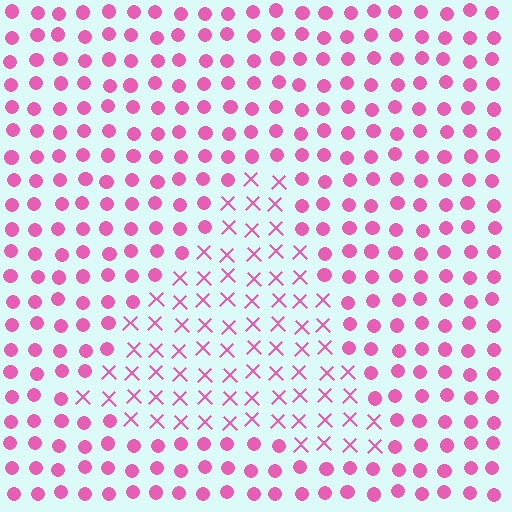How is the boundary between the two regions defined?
The boundary is defined by a change in element shape: X marks inside vs. circles outside. All elements share the same color and spacing.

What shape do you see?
I see a triangle.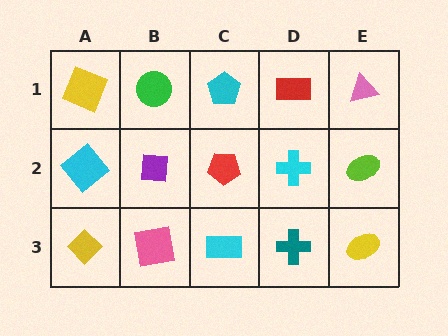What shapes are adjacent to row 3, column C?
A red pentagon (row 2, column C), a pink square (row 3, column B), a teal cross (row 3, column D).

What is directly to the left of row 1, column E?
A red rectangle.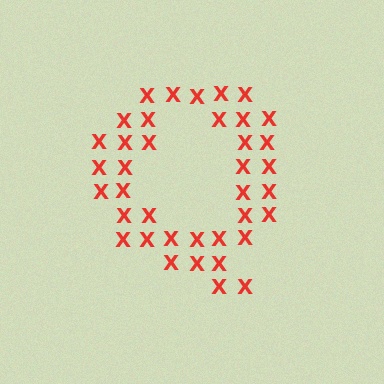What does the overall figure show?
The overall figure shows the letter Q.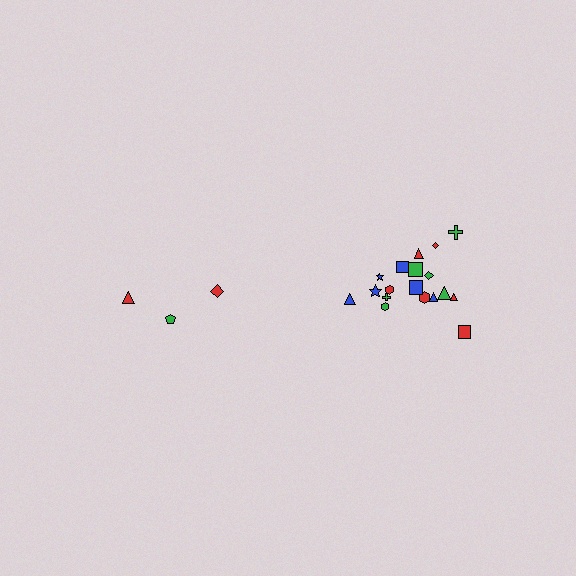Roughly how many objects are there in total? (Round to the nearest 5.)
Roughly 20 objects in total.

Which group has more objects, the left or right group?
The right group.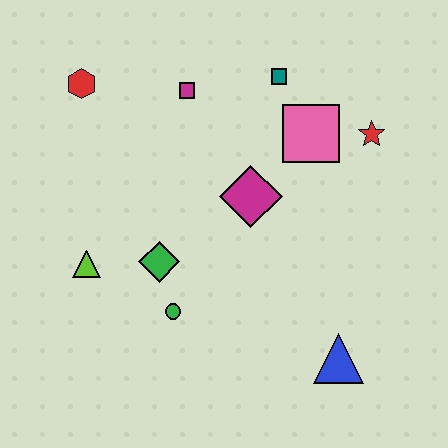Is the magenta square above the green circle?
Yes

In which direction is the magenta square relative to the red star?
The magenta square is to the left of the red star.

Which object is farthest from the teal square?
The blue triangle is farthest from the teal square.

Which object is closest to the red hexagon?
The magenta square is closest to the red hexagon.